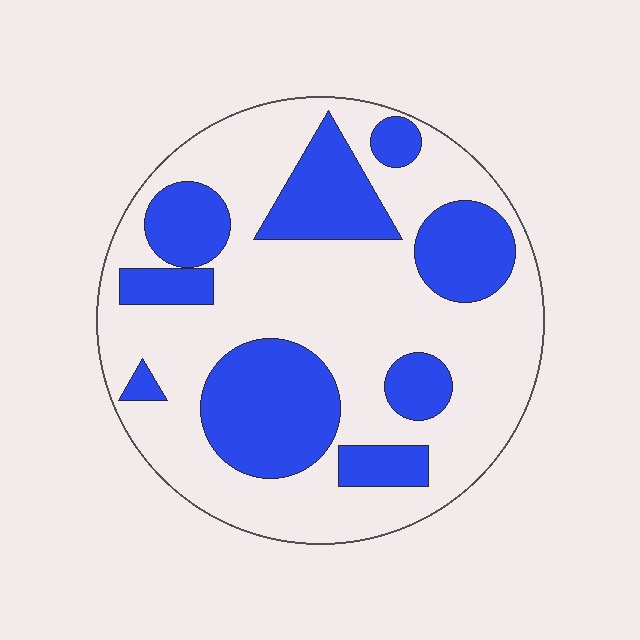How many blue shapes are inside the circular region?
9.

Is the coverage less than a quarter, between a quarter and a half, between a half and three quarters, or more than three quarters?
Between a quarter and a half.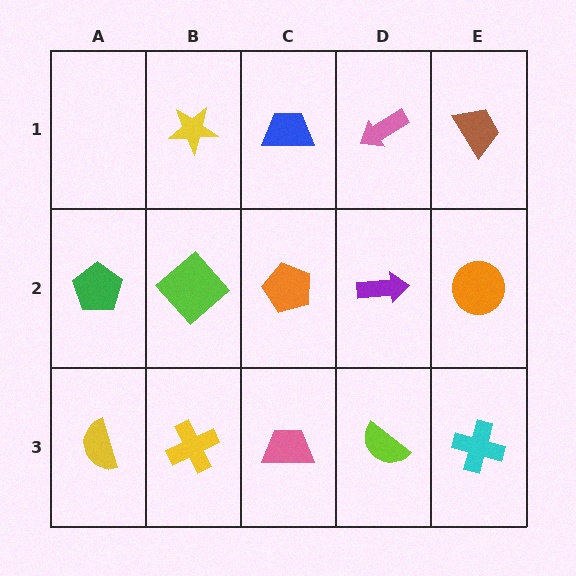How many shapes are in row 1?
4 shapes.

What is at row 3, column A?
A yellow semicircle.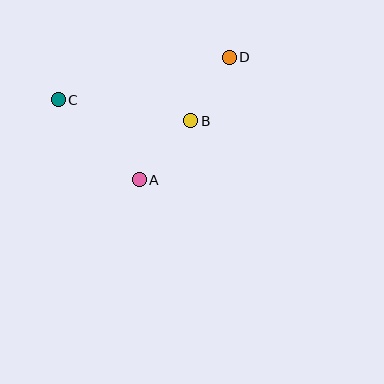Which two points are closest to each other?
Points B and D are closest to each other.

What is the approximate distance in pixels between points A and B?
The distance between A and B is approximately 78 pixels.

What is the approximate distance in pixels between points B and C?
The distance between B and C is approximately 134 pixels.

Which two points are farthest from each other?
Points C and D are farthest from each other.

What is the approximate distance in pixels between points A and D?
The distance between A and D is approximately 152 pixels.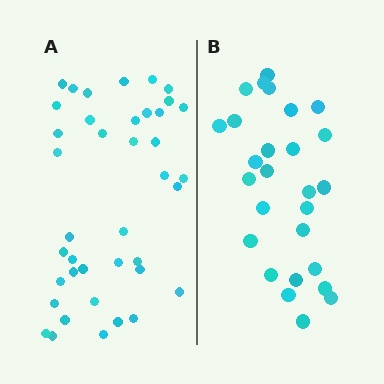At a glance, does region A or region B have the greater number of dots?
Region A (the left region) has more dots.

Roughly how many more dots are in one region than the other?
Region A has approximately 15 more dots than region B.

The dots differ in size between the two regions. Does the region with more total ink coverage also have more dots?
No. Region B has more total ink coverage because its dots are larger, but region A actually contains more individual dots. Total area can be misleading — the number of items is what matters here.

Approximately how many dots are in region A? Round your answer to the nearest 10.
About 40 dots.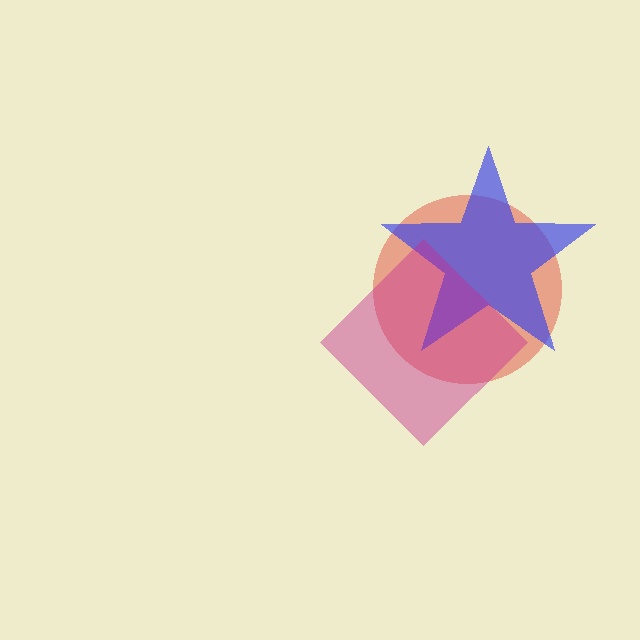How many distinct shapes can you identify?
There are 3 distinct shapes: a red circle, a blue star, a magenta diamond.